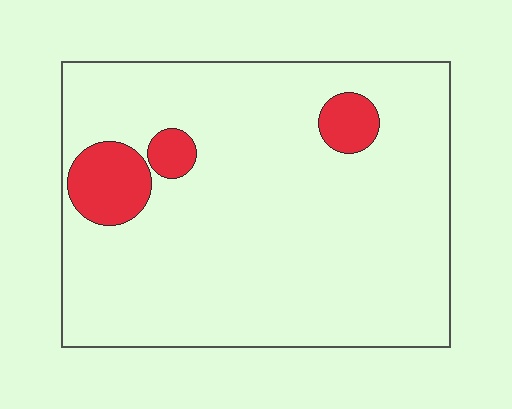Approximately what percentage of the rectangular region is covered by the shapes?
Approximately 10%.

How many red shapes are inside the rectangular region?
3.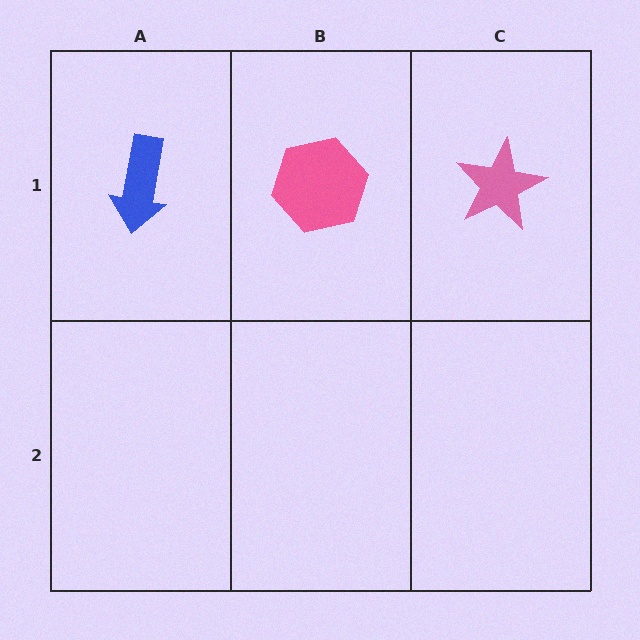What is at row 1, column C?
A pink star.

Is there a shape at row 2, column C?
No, that cell is empty.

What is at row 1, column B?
A pink hexagon.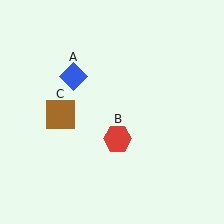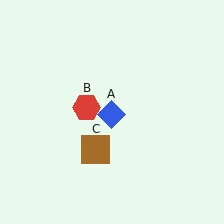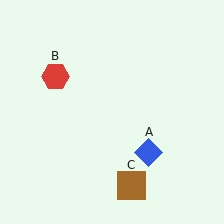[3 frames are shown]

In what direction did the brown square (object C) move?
The brown square (object C) moved down and to the right.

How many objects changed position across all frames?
3 objects changed position: blue diamond (object A), red hexagon (object B), brown square (object C).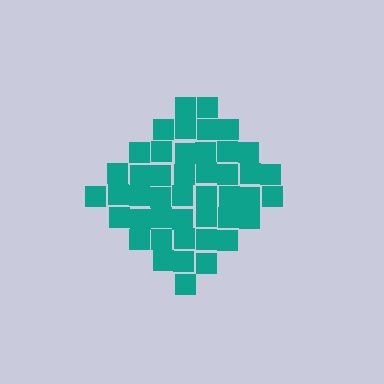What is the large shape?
The large shape is a diamond.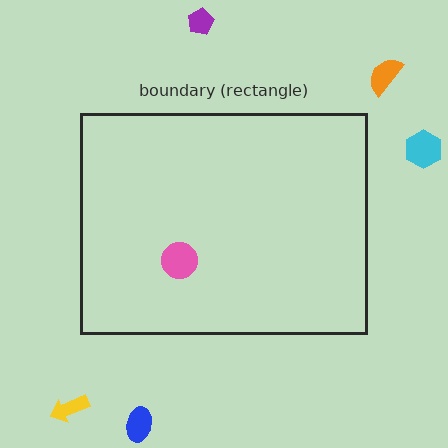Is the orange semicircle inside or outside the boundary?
Outside.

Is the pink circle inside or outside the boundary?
Inside.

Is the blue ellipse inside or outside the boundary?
Outside.